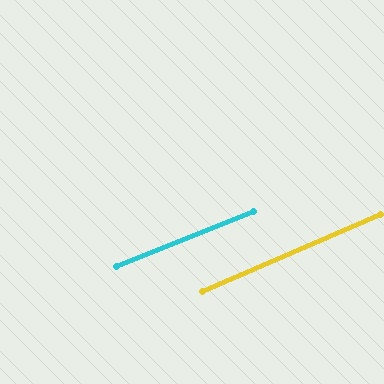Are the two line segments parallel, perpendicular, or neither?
Parallel — their directions differ by only 1.8°.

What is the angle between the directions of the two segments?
Approximately 2 degrees.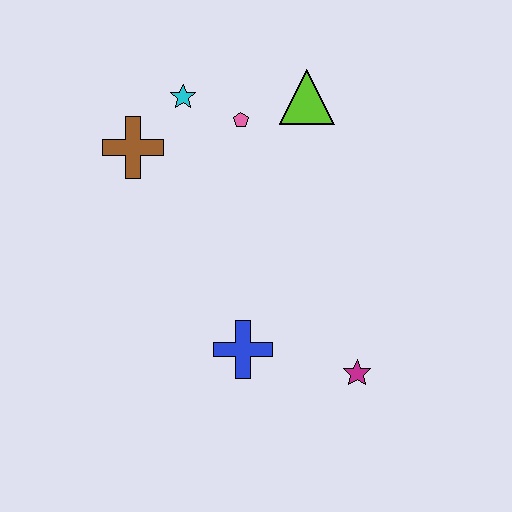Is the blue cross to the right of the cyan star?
Yes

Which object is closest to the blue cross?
The magenta star is closest to the blue cross.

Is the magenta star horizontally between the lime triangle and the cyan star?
No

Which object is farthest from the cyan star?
The magenta star is farthest from the cyan star.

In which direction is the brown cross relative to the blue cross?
The brown cross is above the blue cross.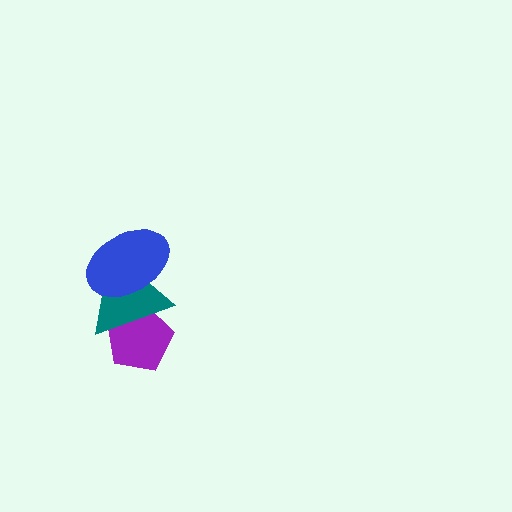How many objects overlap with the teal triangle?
2 objects overlap with the teal triangle.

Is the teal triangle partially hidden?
Yes, it is partially covered by another shape.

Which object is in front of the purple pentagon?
The teal triangle is in front of the purple pentagon.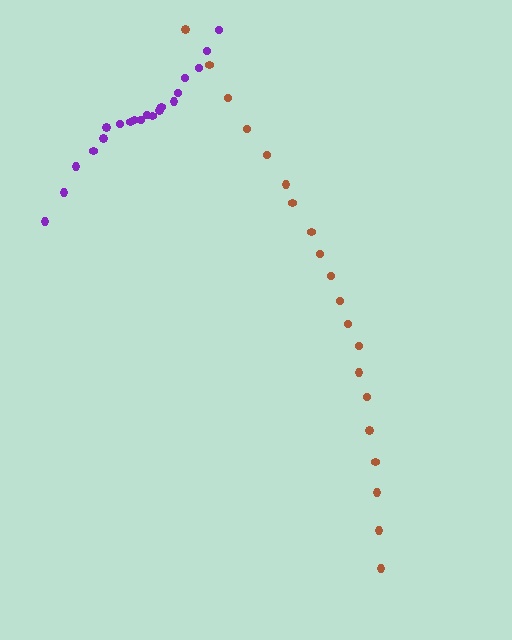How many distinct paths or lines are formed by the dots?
There are 2 distinct paths.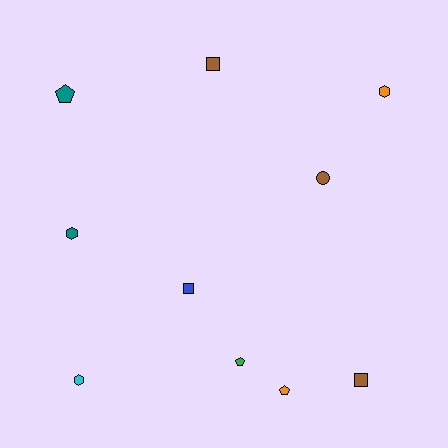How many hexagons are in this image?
There are 3 hexagons.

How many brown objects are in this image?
There are 3 brown objects.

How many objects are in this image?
There are 10 objects.